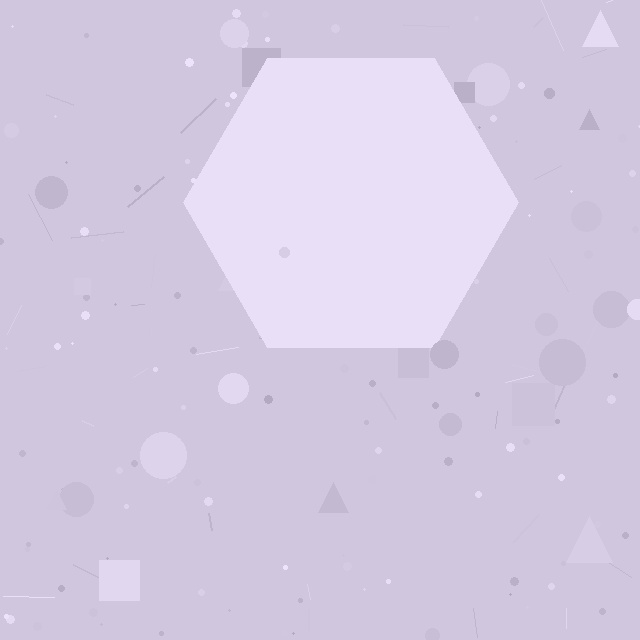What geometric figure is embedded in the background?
A hexagon is embedded in the background.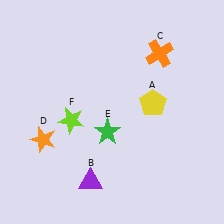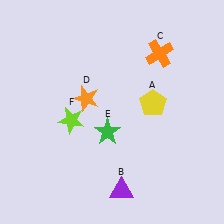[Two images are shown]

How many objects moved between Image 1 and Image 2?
2 objects moved between the two images.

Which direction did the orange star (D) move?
The orange star (D) moved right.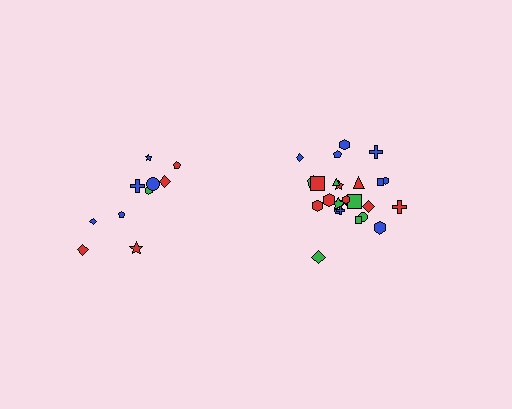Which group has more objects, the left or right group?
The right group.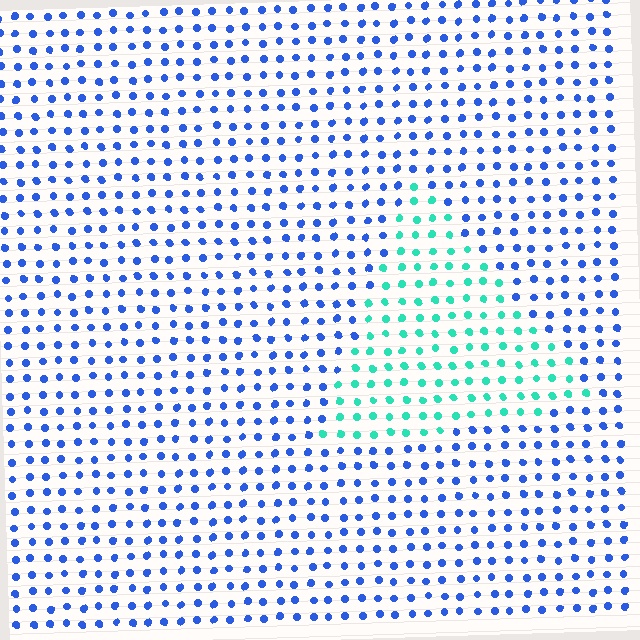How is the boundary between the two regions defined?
The boundary is defined purely by a slight shift in hue (about 59 degrees). Spacing, size, and orientation are identical on both sides.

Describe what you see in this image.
The image is filled with small blue elements in a uniform arrangement. A triangle-shaped region is visible where the elements are tinted to a slightly different hue, forming a subtle color boundary.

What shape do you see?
I see a triangle.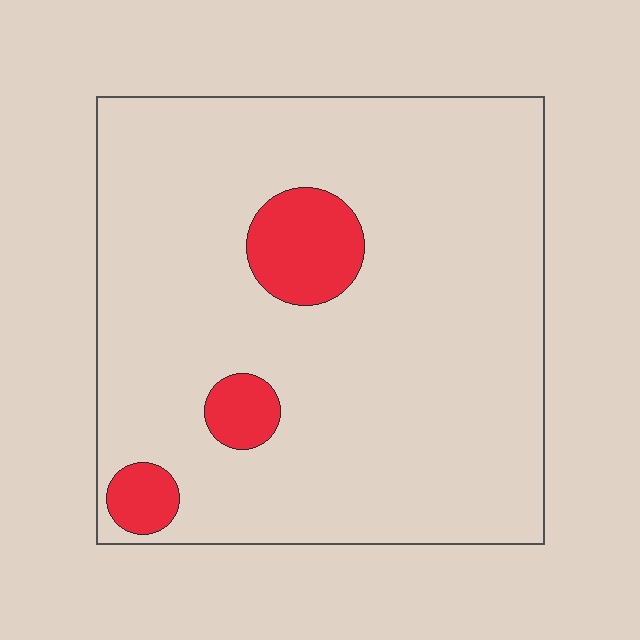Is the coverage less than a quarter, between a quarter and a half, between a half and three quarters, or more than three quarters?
Less than a quarter.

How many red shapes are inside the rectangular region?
3.